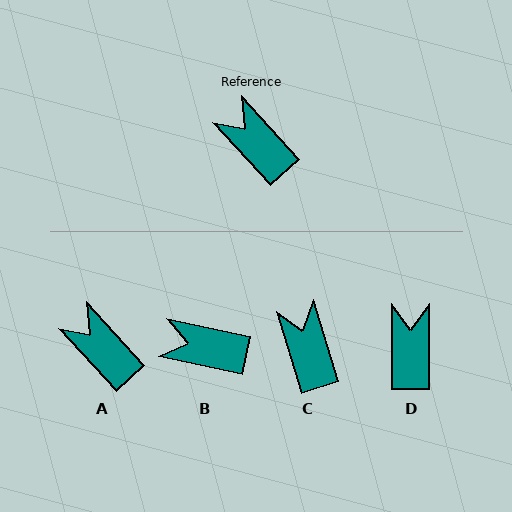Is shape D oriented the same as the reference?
No, it is off by about 43 degrees.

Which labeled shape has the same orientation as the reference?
A.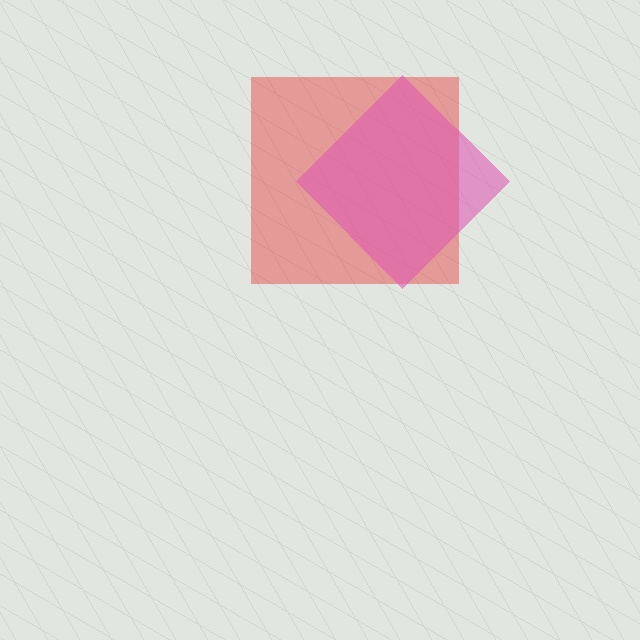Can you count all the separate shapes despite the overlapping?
Yes, there are 2 separate shapes.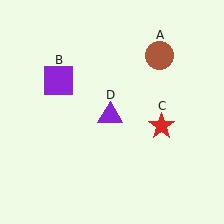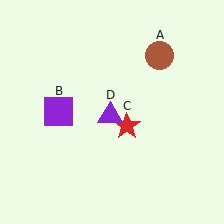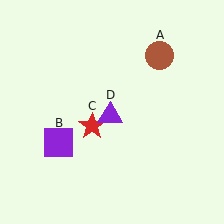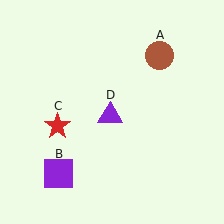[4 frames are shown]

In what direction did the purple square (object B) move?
The purple square (object B) moved down.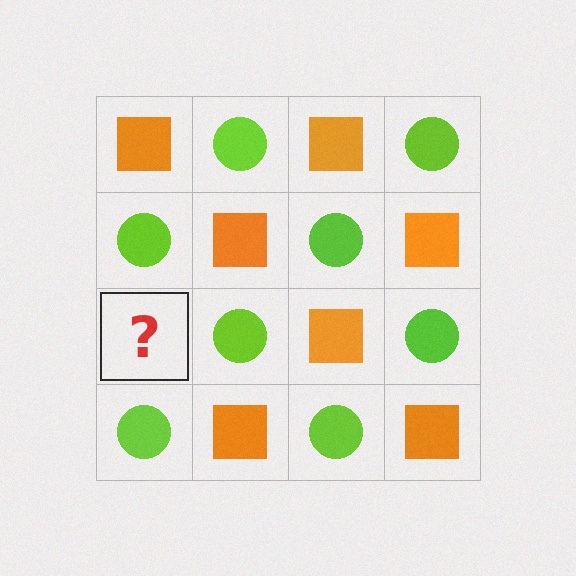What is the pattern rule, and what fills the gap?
The rule is that it alternates orange square and lime circle in a checkerboard pattern. The gap should be filled with an orange square.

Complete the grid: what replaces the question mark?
The question mark should be replaced with an orange square.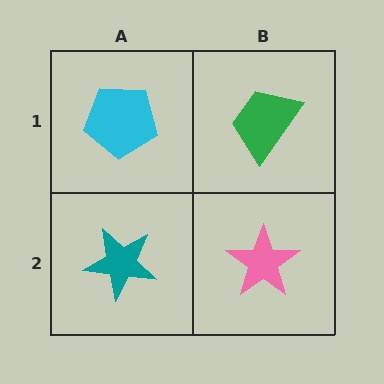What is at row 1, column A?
A cyan pentagon.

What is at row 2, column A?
A teal star.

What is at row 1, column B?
A green trapezoid.